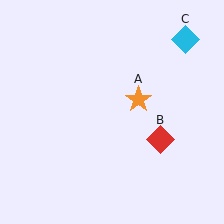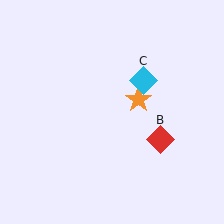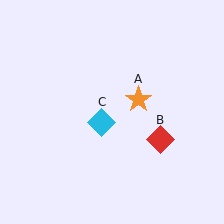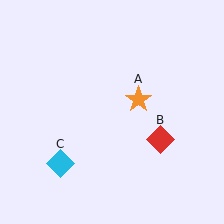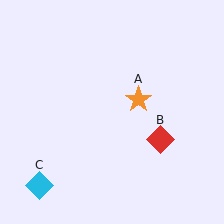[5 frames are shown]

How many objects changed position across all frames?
1 object changed position: cyan diamond (object C).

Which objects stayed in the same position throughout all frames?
Orange star (object A) and red diamond (object B) remained stationary.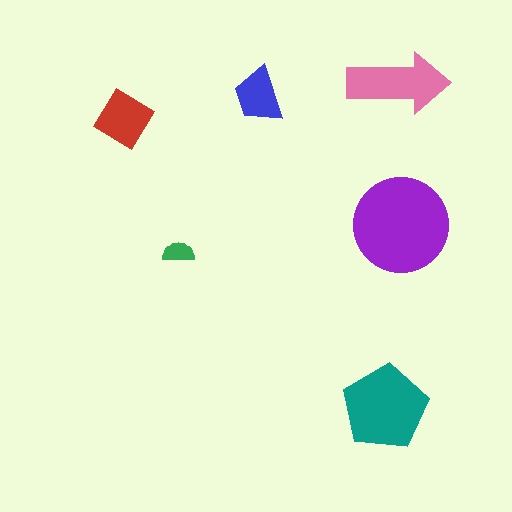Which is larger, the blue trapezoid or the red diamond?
The red diamond.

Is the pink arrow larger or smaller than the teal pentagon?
Smaller.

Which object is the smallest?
The green semicircle.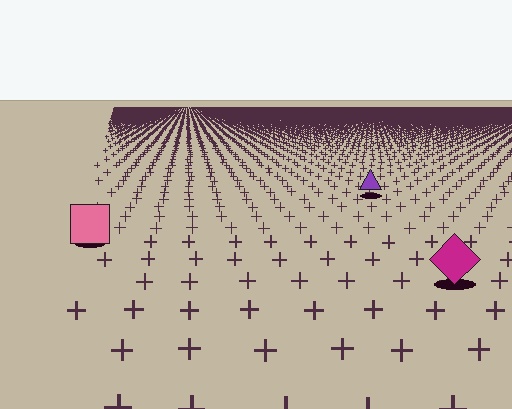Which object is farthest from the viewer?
The purple triangle is farthest from the viewer. It appears smaller and the ground texture around it is denser.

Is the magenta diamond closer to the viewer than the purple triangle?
Yes. The magenta diamond is closer — you can tell from the texture gradient: the ground texture is coarser near it.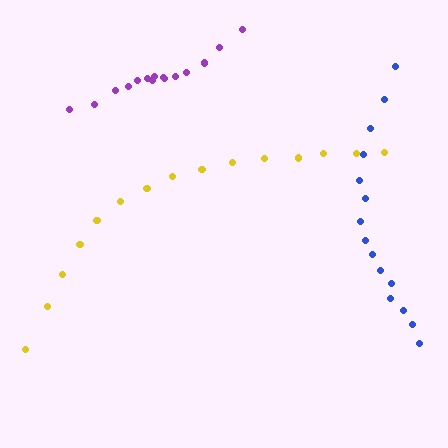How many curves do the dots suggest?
There are 3 distinct paths.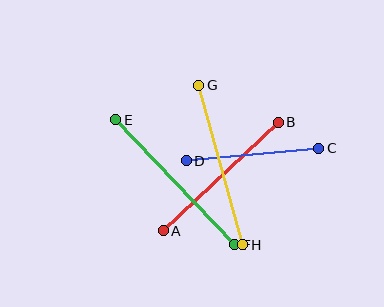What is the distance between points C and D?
The distance is approximately 133 pixels.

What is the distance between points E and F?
The distance is approximately 173 pixels.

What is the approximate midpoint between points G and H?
The midpoint is at approximately (221, 165) pixels.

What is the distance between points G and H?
The distance is approximately 166 pixels.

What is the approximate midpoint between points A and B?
The midpoint is at approximately (221, 176) pixels.